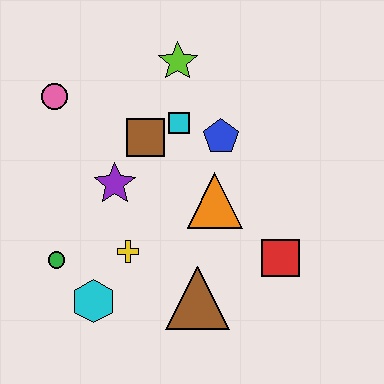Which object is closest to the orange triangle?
The blue pentagon is closest to the orange triangle.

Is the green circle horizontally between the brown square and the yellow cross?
No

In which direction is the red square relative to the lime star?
The red square is below the lime star.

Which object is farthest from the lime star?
The cyan hexagon is farthest from the lime star.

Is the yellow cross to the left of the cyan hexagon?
No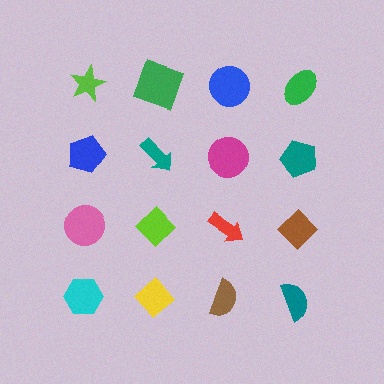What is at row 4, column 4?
A teal semicircle.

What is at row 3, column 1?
A pink circle.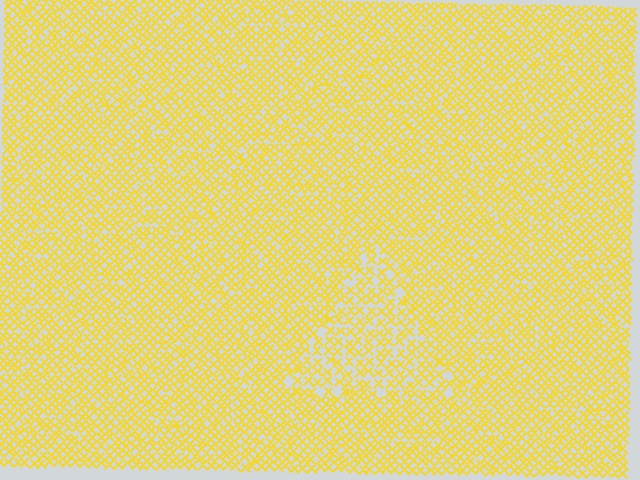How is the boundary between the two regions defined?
The boundary is defined by a change in element density (approximately 1.5x ratio). All elements are the same color, size, and shape.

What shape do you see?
I see a triangle.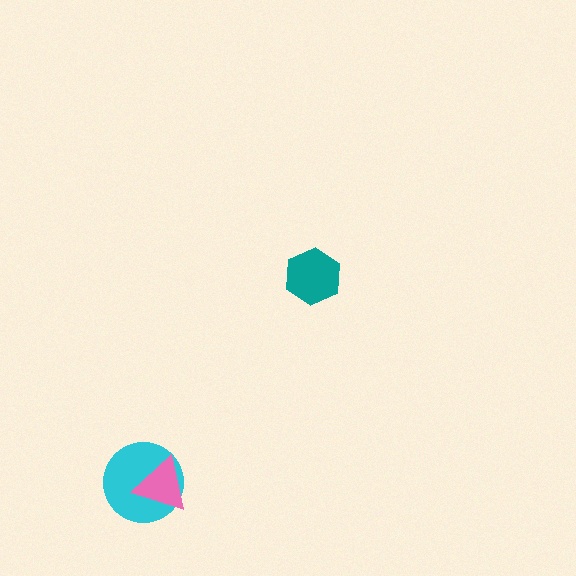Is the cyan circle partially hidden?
Yes, it is partially covered by another shape.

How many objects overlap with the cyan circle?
1 object overlaps with the cyan circle.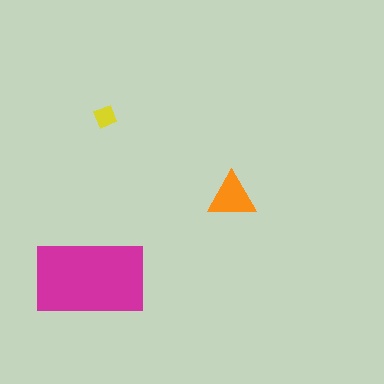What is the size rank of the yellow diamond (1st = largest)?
3rd.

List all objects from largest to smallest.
The magenta rectangle, the orange triangle, the yellow diamond.